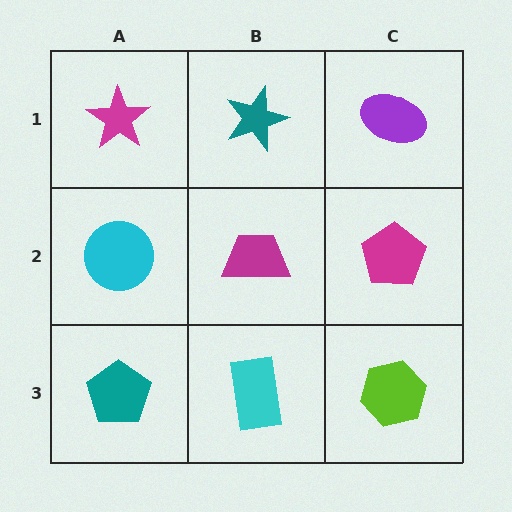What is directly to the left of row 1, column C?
A teal star.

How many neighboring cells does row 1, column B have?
3.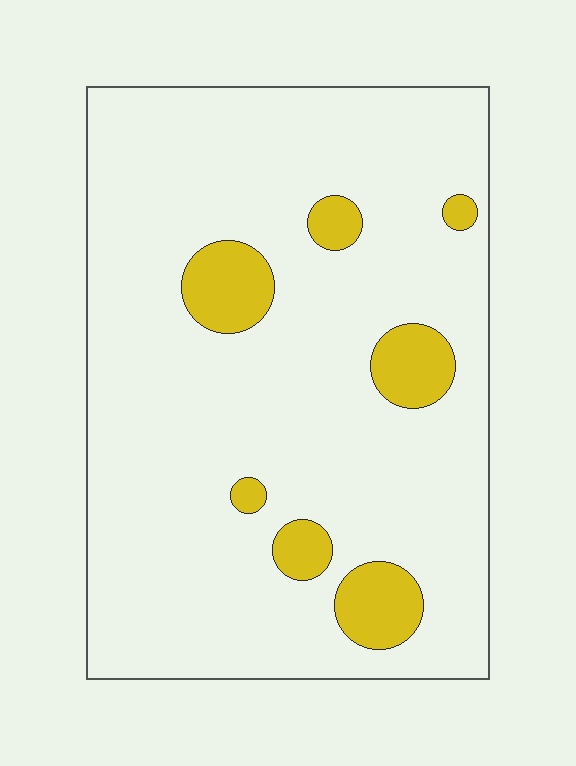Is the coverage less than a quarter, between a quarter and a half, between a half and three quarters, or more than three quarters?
Less than a quarter.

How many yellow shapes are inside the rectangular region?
7.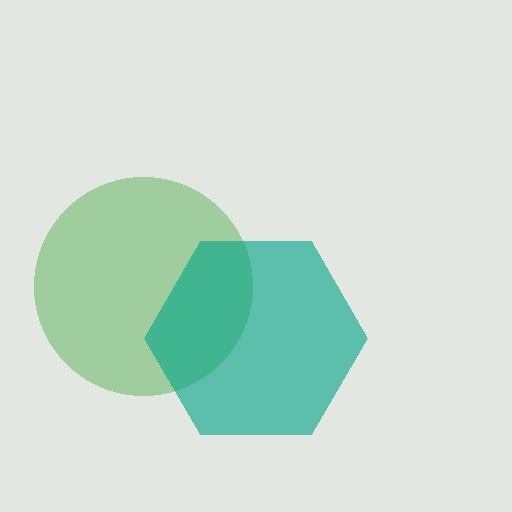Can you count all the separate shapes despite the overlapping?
Yes, there are 2 separate shapes.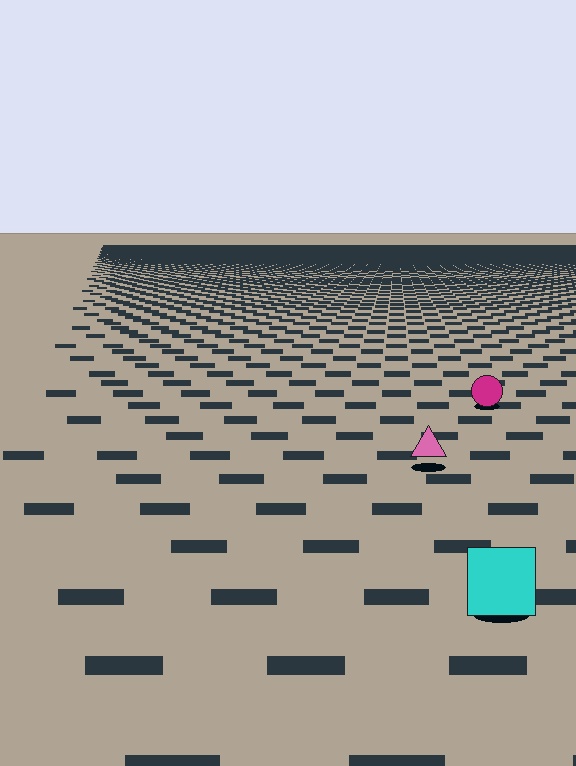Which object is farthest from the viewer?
The magenta circle is farthest from the viewer. It appears smaller and the ground texture around it is denser.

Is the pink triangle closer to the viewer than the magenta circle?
Yes. The pink triangle is closer — you can tell from the texture gradient: the ground texture is coarser near it.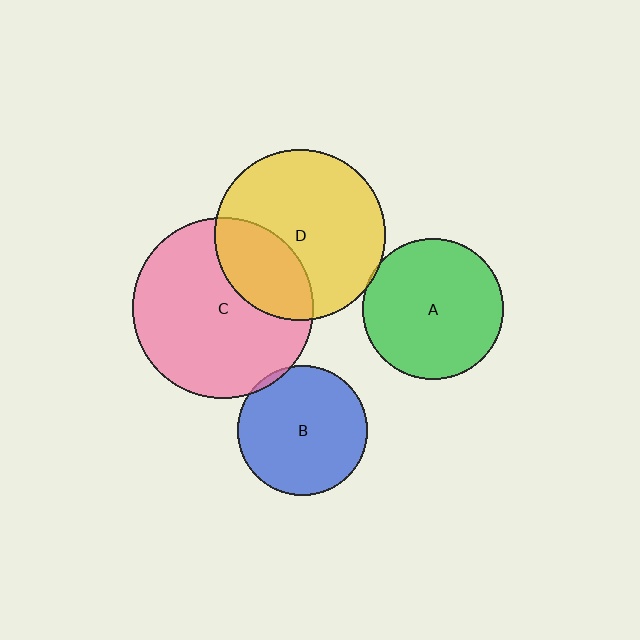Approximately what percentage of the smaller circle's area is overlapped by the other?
Approximately 5%.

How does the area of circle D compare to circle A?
Approximately 1.5 times.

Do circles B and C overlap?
Yes.